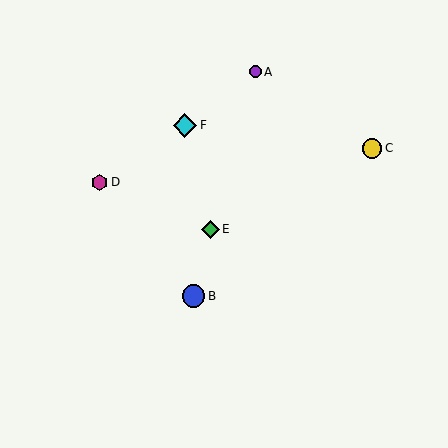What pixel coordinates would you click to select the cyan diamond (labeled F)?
Click at (185, 125) to select the cyan diamond F.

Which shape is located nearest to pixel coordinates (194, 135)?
The cyan diamond (labeled F) at (185, 125) is nearest to that location.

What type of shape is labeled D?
Shape D is a magenta hexagon.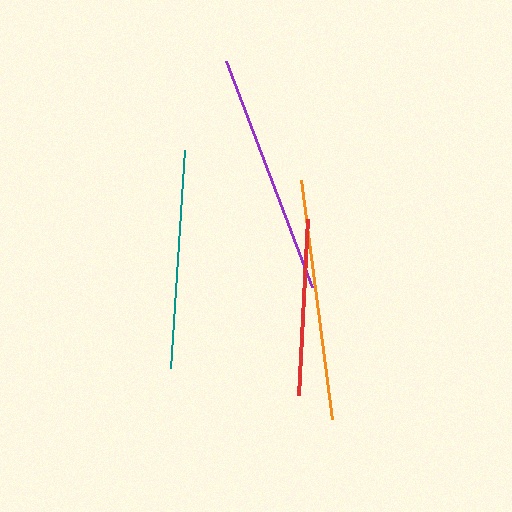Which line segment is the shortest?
The red line is the shortest at approximately 177 pixels.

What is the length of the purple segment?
The purple segment is approximately 242 pixels long.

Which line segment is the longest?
The purple line is the longest at approximately 242 pixels.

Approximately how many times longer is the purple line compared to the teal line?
The purple line is approximately 1.1 times the length of the teal line.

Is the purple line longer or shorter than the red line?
The purple line is longer than the red line.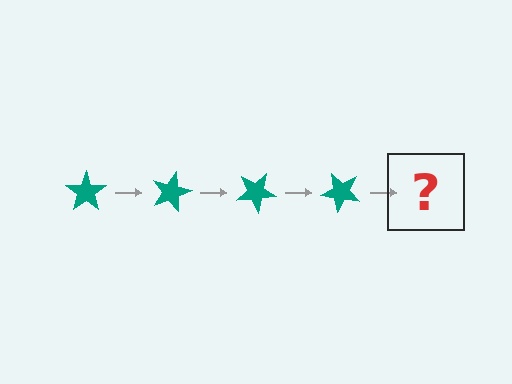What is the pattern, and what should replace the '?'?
The pattern is that the star rotates 15 degrees each step. The '?' should be a teal star rotated 60 degrees.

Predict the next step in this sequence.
The next step is a teal star rotated 60 degrees.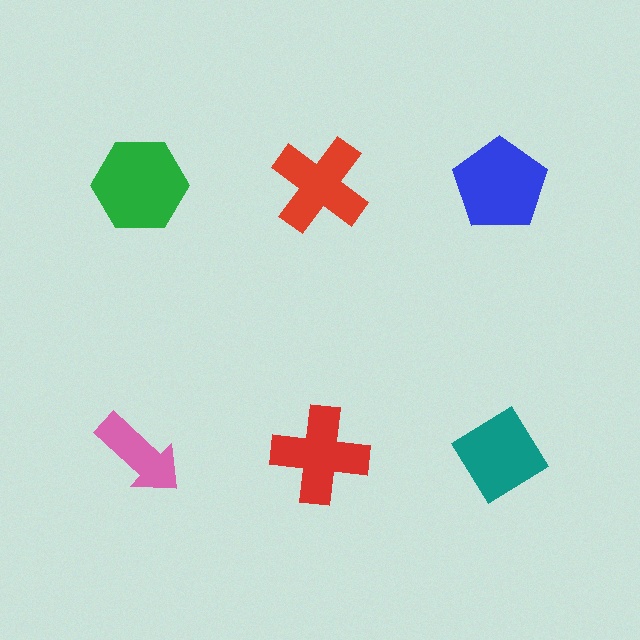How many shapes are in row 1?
3 shapes.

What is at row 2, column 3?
A teal diamond.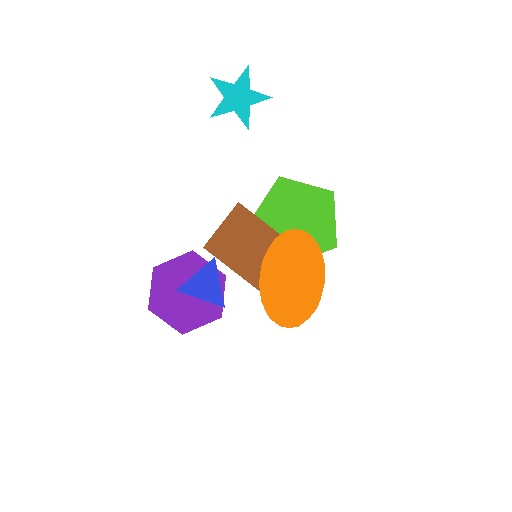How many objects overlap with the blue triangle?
2 objects overlap with the blue triangle.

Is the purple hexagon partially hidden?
Yes, it is partially covered by another shape.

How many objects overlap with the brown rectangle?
3 objects overlap with the brown rectangle.